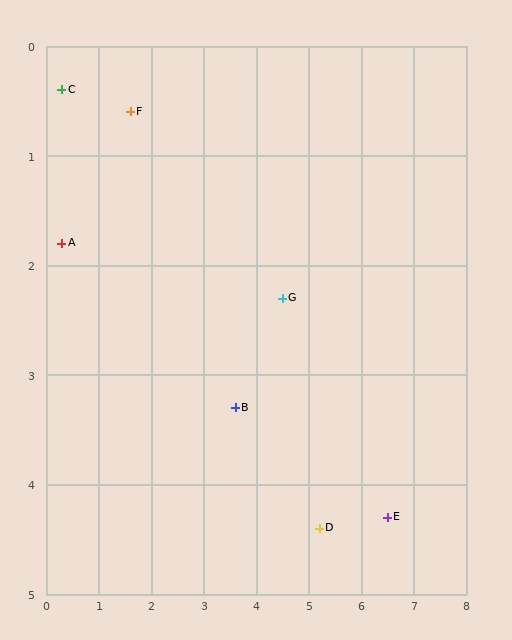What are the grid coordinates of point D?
Point D is at approximately (5.2, 4.4).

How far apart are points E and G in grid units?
Points E and G are about 2.8 grid units apart.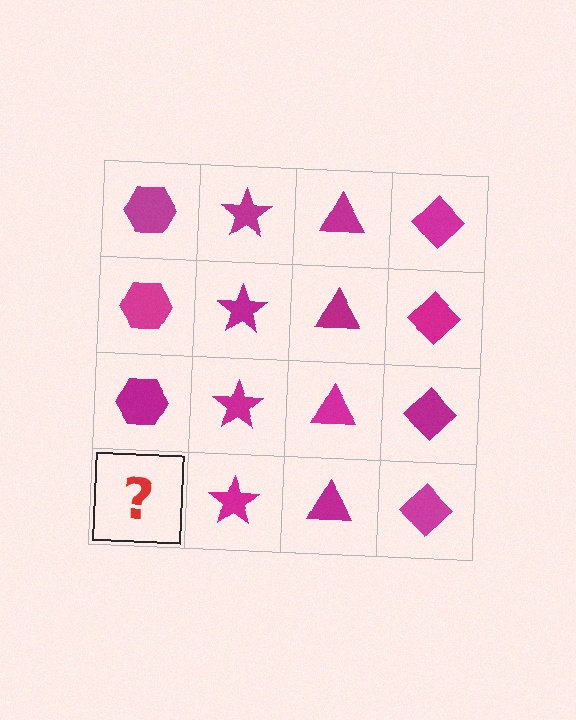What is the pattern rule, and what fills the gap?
The rule is that each column has a consistent shape. The gap should be filled with a magenta hexagon.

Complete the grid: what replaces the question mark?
The question mark should be replaced with a magenta hexagon.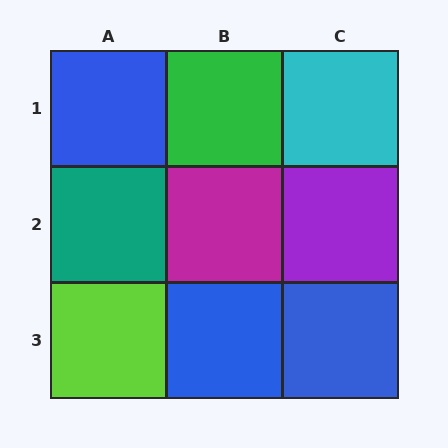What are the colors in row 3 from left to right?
Lime, blue, blue.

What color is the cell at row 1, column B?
Green.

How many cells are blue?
3 cells are blue.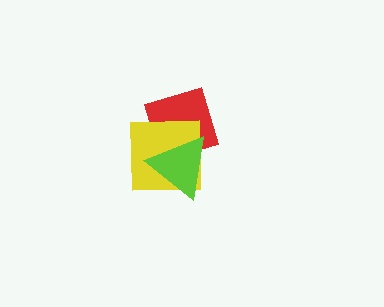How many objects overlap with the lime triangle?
2 objects overlap with the lime triangle.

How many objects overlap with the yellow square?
2 objects overlap with the yellow square.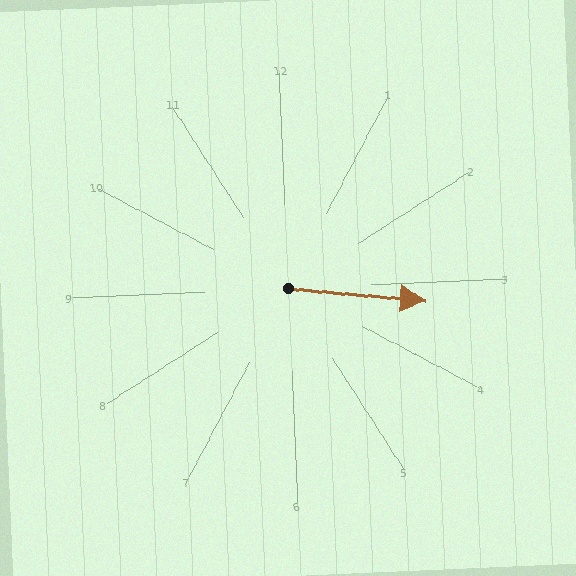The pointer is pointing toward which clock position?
Roughly 3 o'clock.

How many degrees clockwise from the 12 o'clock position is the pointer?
Approximately 98 degrees.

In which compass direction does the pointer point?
East.